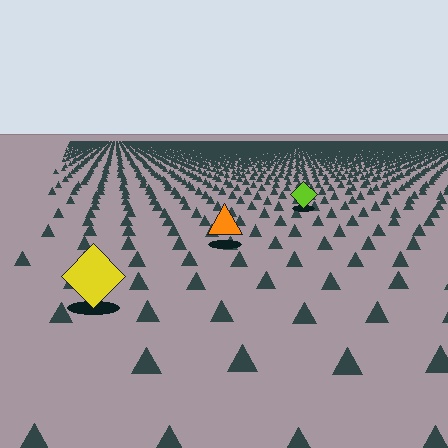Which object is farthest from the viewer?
The lime diamond is farthest from the viewer. It appears smaller and the ground texture around it is denser.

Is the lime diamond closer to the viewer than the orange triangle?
No. The orange triangle is closer — you can tell from the texture gradient: the ground texture is coarser near it.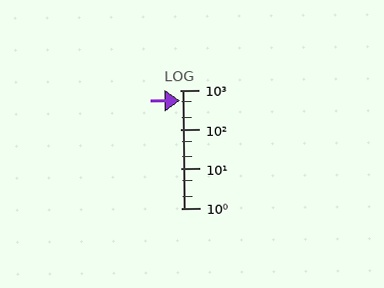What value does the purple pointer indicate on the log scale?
The pointer indicates approximately 530.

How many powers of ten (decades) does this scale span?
The scale spans 3 decades, from 1 to 1000.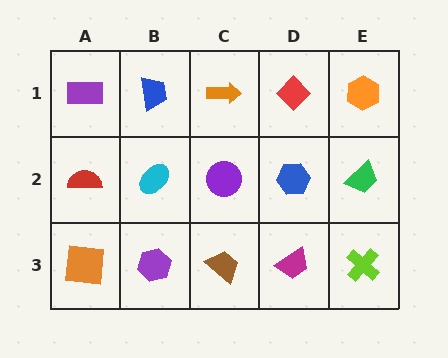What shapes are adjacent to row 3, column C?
A purple circle (row 2, column C), a purple hexagon (row 3, column B), a magenta trapezoid (row 3, column D).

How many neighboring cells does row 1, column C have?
3.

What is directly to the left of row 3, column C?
A purple hexagon.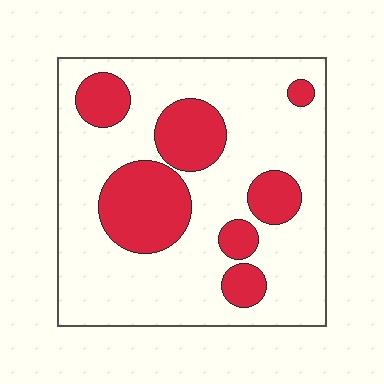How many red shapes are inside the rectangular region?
7.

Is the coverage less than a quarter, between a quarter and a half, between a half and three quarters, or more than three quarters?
Between a quarter and a half.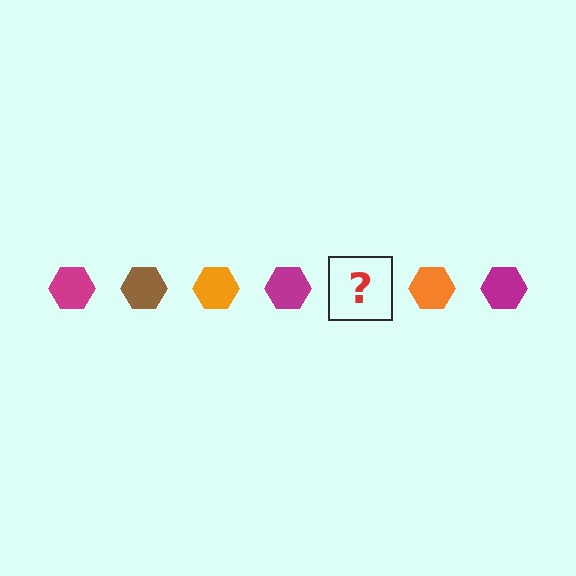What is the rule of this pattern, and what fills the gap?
The rule is that the pattern cycles through magenta, brown, orange hexagons. The gap should be filled with a brown hexagon.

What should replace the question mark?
The question mark should be replaced with a brown hexagon.